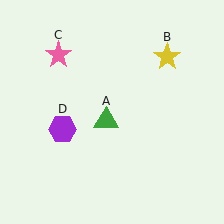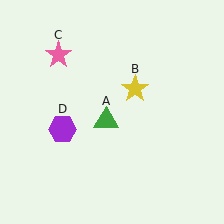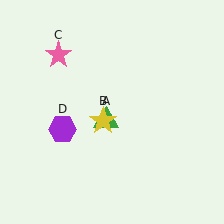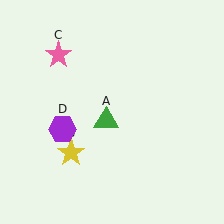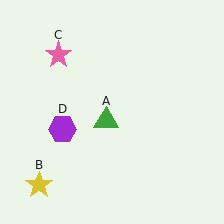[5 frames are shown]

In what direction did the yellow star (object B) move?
The yellow star (object B) moved down and to the left.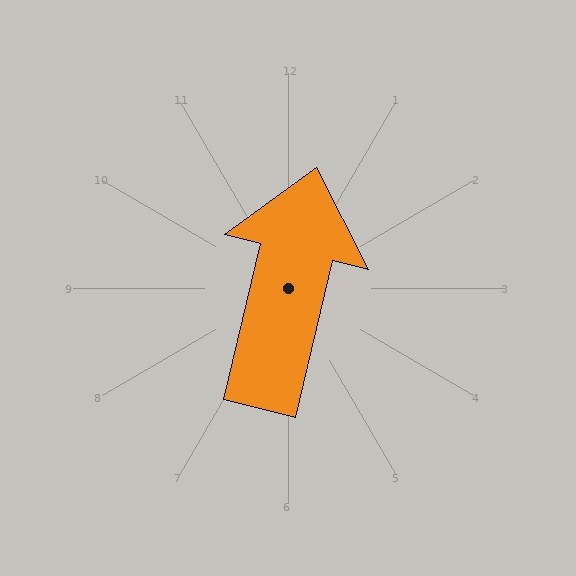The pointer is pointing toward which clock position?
Roughly 12 o'clock.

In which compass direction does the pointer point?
North.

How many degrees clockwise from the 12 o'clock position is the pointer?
Approximately 13 degrees.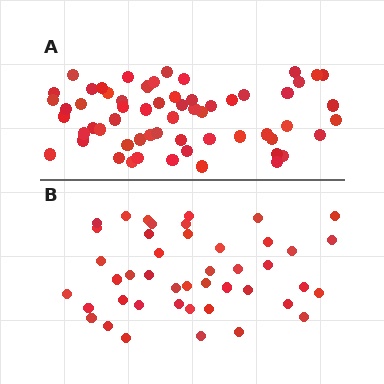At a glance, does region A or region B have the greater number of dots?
Region A (the top region) has more dots.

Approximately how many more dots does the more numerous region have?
Region A has approximately 15 more dots than region B.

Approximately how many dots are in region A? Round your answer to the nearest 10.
About 60 dots.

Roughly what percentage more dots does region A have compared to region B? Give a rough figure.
About 35% more.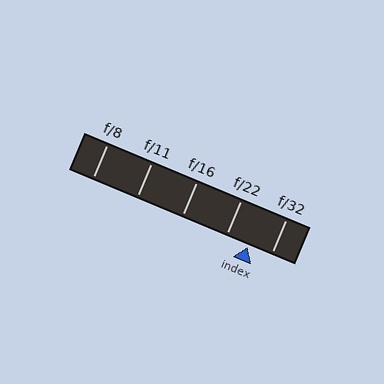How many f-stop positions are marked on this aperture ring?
There are 5 f-stop positions marked.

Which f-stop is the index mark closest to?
The index mark is closest to f/22.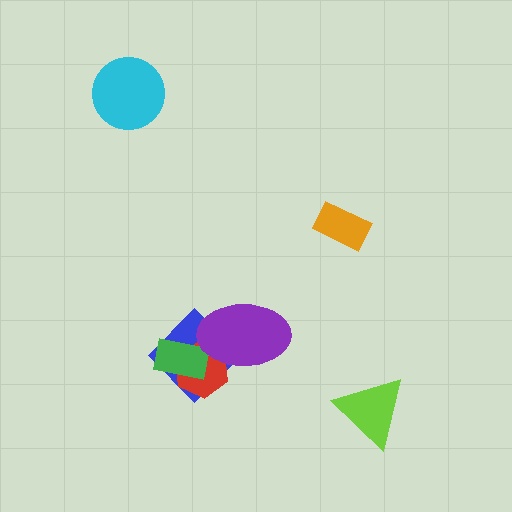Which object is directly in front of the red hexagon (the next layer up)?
The green rectangle is directly in front of the red hexagon.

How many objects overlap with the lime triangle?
0 objects overlap with the lime triangle.